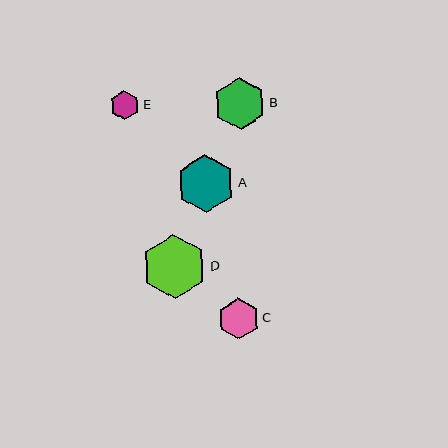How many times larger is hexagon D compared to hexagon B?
Hexagon D is approximately 1.2 times the size of hexagon B.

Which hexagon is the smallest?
Hexagon E is the smallest with a size of approximately 29 pixels.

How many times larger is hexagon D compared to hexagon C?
Hexagon D is approximately 1.6 times the size of hexagon C.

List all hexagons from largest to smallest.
From largest to smallest: D, A, B, C, E.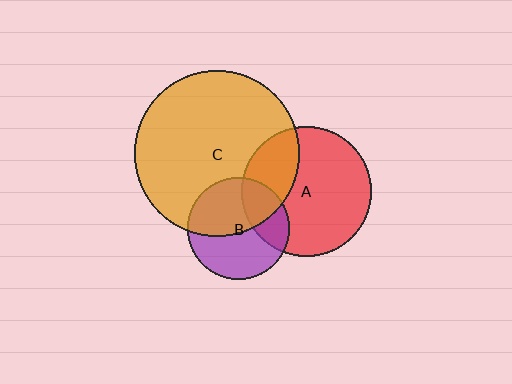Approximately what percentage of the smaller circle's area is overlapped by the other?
Approximately 50%.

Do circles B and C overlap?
Yes.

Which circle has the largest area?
Circle C (orange).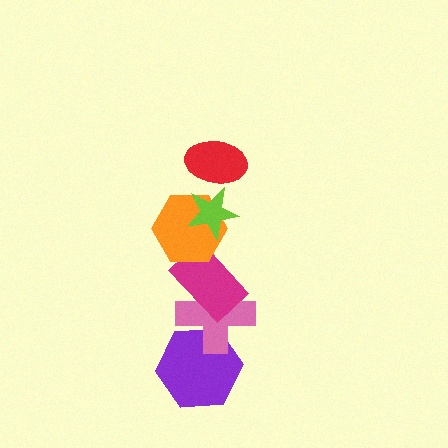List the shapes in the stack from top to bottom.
From top to bottom: the red ellipse, the lime star, the orange hexagon, the magenta rectangle, the pink cross, the purple hexagon.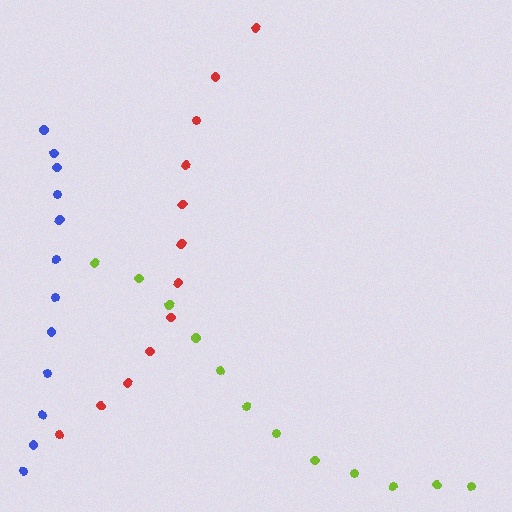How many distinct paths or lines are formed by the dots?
There are 3 distinct paths.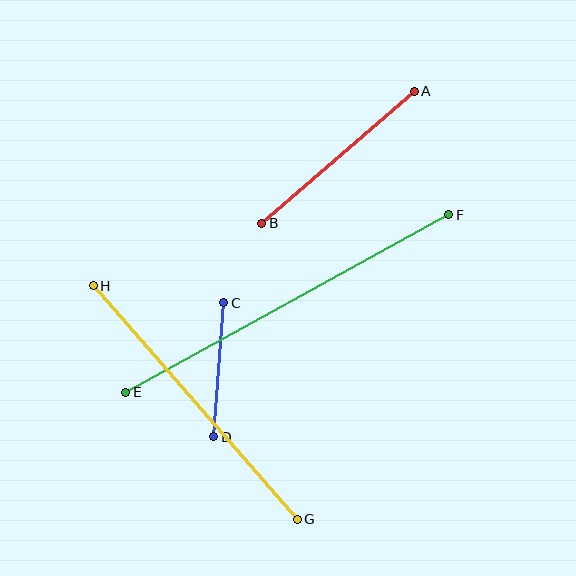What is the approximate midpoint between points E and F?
The midpoint is at approximately (287, 304) pixels.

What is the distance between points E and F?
The distance is approximately 369 pixels.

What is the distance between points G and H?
The distance is approximately 310 pixels.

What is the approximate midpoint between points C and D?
The midpoint is at approximately (219, 370) pixels.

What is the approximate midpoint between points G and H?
The midpoint is at approximately (195, 403) pixels.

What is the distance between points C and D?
The distance is approximately 134 pixels.